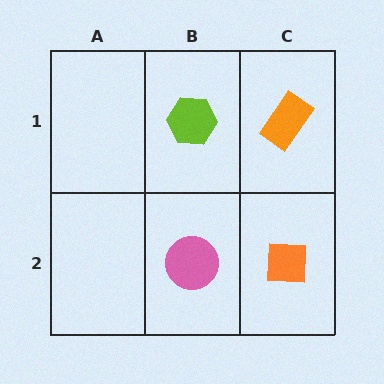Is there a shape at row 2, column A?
No, that cell is empty.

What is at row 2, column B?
A pink circle.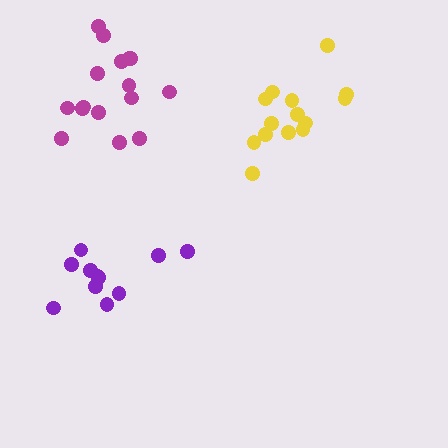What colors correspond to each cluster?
The clusters are colored: yellow, purple, magenta.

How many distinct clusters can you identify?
There are 3 distinct clusters.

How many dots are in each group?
Group 1: 14 dots, Group 2: 11 dots, Group 3: 16 dots (41 total).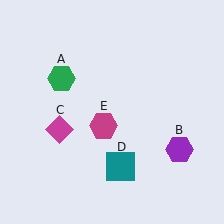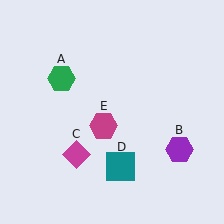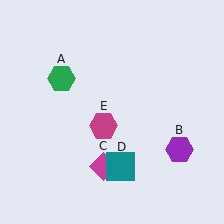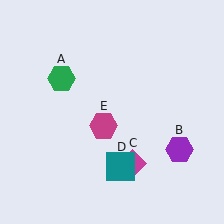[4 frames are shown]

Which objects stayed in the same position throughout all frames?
Green hexagon (object A) and purple hexagon (object B) and teal square (object D) and magenta hexagon (object E) remained stationary.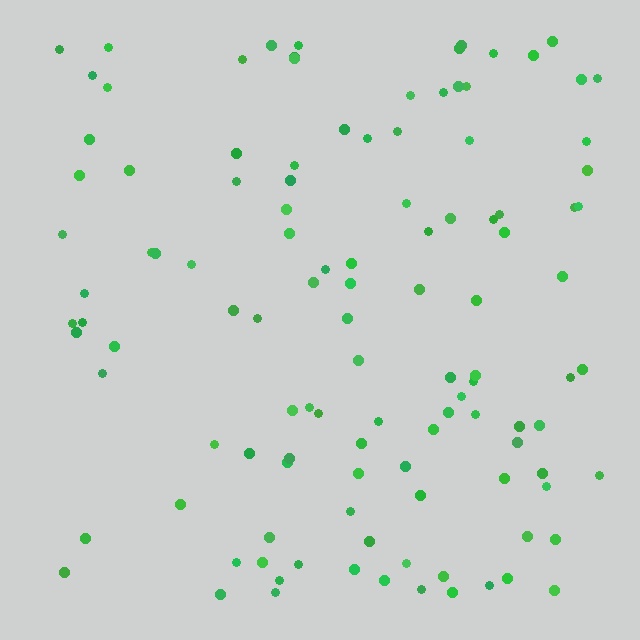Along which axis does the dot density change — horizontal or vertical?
Horizontal.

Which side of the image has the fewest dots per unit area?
The left.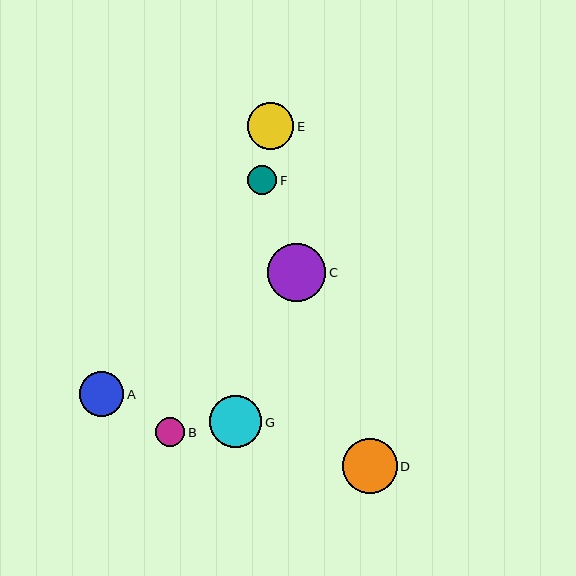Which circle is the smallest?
Circle F is the smallest with a size of approximately 29 pixels.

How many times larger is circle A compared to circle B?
Circle A is approximately 1.5 times the size of circle B.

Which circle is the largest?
Circle C is the largest with a size of approximately 58 pixels.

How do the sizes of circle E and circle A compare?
Circle E and circle A are approximately the same size.